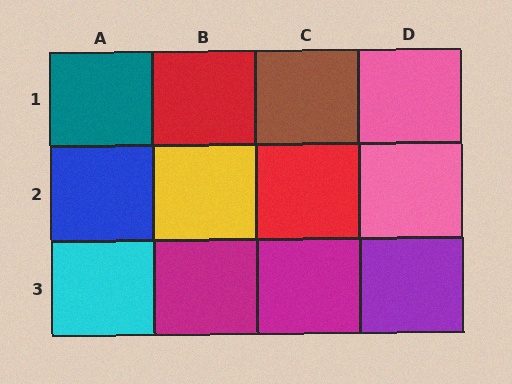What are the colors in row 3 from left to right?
Cyan, magenta, magenta, purple.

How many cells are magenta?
2 cells are magenta.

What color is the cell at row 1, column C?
Brown.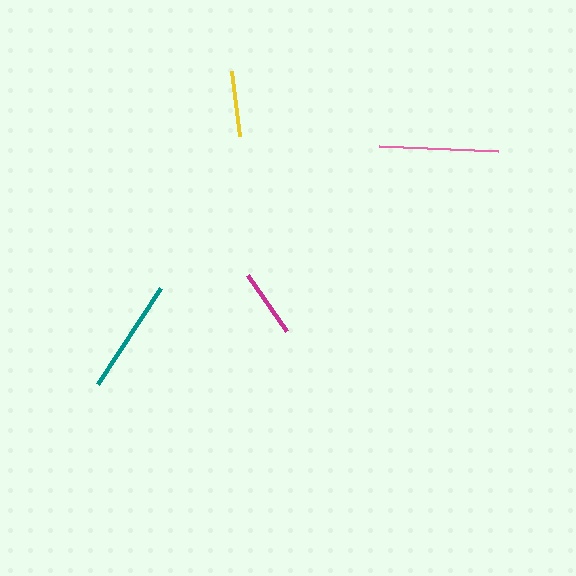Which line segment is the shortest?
The yellow line is the shortest at approximately 66 pixels.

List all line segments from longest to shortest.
From longest to shortest: pink, teal, magenta, yellow.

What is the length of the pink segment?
The pink segment is approximately 119 pixels long.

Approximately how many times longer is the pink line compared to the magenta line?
The pink line is approximately 1.8 times the length of the magenta line.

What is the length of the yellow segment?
The yellow segment is approximately 66 pixels long.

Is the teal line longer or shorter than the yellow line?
The teal line is longer than the yellow line.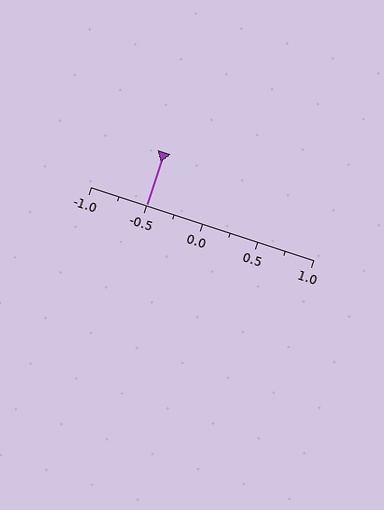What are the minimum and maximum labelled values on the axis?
The axis runs from -1.0 to 1.0.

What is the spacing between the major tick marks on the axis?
The major ticks are spaced 0.5 apart.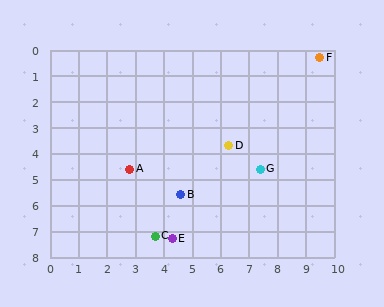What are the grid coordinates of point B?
Point B is at approximately (4.6, 5.6).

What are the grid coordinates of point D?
Point D is at approximately (6.3, 3.7).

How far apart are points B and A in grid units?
Points B and A are about 2.1 grid units apart.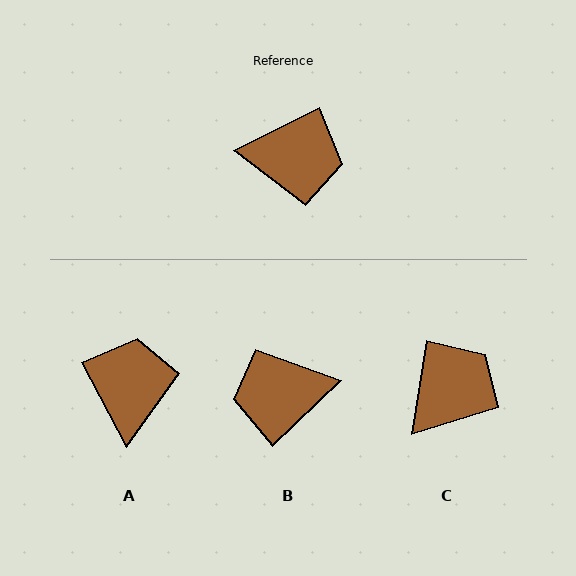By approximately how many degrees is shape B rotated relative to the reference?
Approximately 163 degrees clockwise.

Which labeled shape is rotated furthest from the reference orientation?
B, about 163 degrees away.